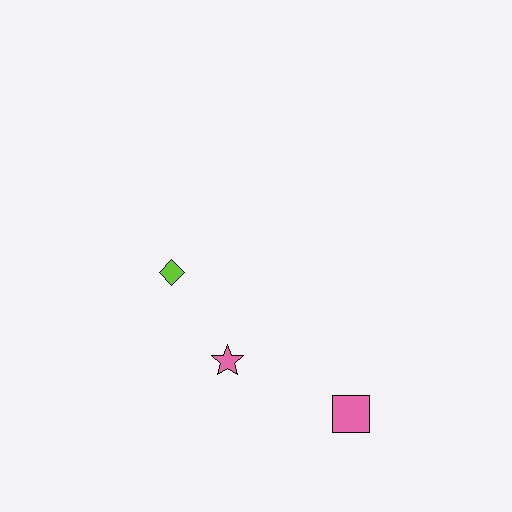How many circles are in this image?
There are no circles.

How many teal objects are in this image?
There are no teal objects.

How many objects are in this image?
There are 3 objects.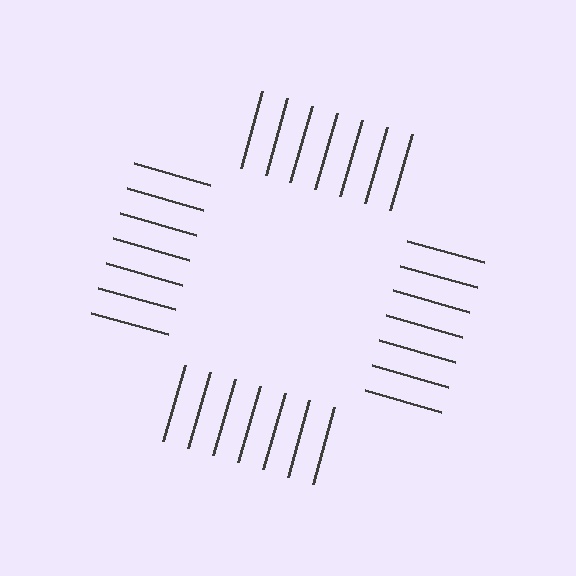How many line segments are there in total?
28 — 7 along each of the 4 edges.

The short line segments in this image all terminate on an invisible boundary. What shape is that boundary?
An illusory square — the line segments terminate on its edges but no continuous stroke is drawn.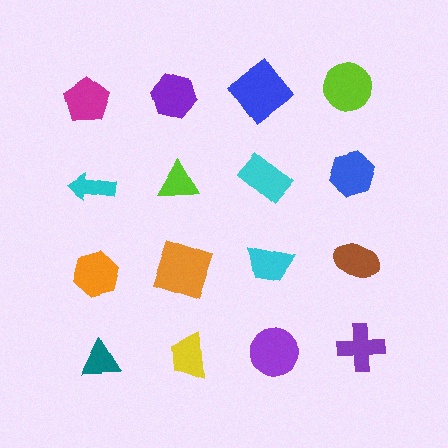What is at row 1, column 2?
A purple hexagon.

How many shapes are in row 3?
4 shapes.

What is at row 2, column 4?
A blue hexagon.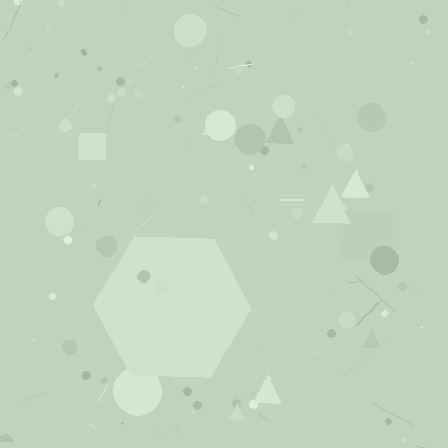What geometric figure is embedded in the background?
A hexagon is embedded in the background.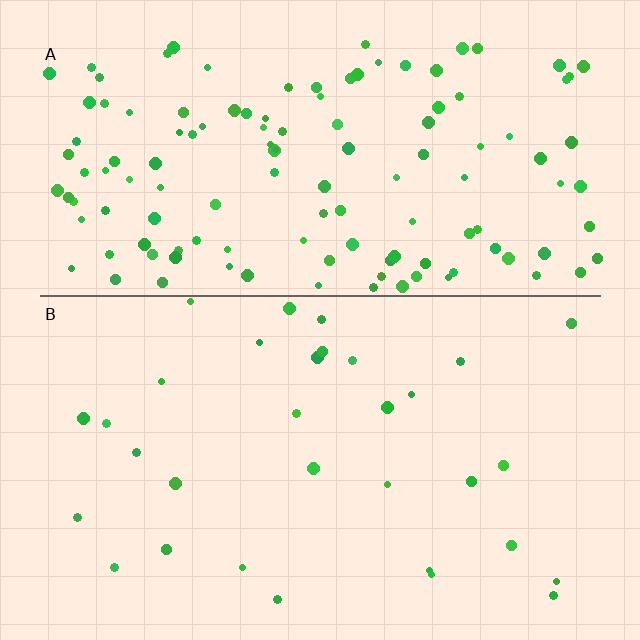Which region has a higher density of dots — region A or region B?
A (the top).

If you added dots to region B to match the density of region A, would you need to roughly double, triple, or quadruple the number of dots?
Approximately quadruple.